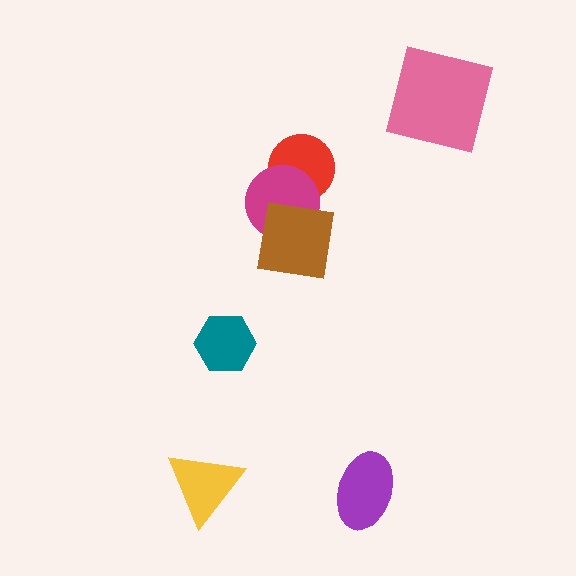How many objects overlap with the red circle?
1 object overlaps with the red circle.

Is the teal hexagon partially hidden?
No, no other shape covers it.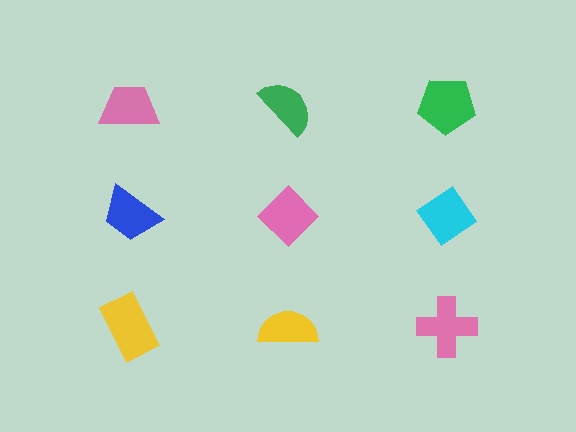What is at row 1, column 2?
A green semicircle.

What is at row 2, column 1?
A blue trapezoid.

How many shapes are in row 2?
3 shapes.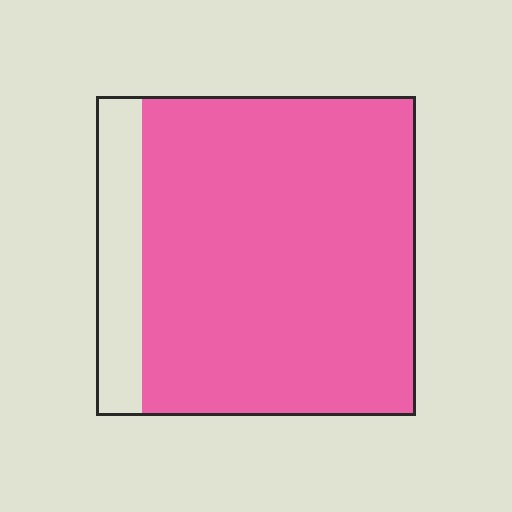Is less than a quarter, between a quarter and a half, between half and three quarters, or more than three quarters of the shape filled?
More than three quarters.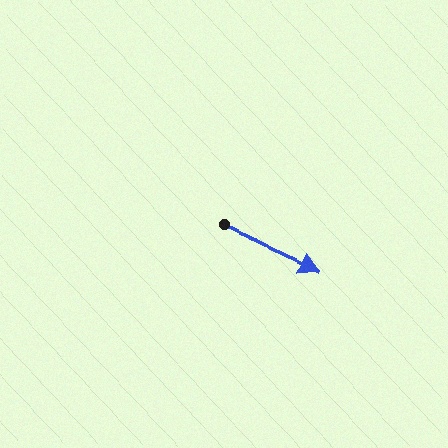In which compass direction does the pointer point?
Southeast.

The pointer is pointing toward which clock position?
Roughly 4 o'clock.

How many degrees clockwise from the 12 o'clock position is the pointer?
Approximately 115 degrees.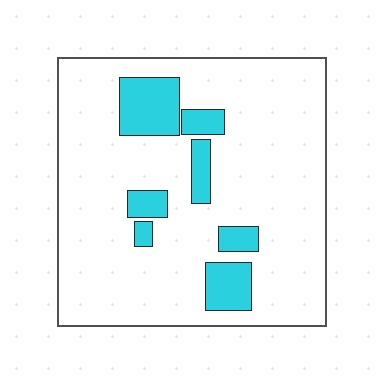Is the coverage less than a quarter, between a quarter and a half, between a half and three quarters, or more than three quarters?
Less than a quarter.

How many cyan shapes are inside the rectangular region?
7.